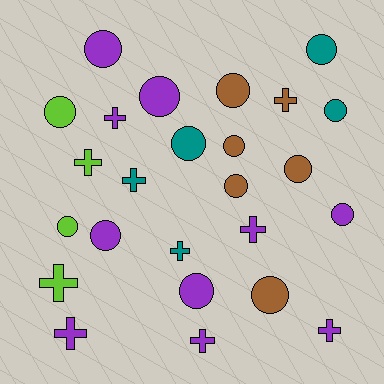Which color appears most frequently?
Purple, with 10 objects.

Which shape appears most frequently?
Circle, with 15 objects.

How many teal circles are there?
There are 3 teal circles.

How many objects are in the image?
There are 25 objects.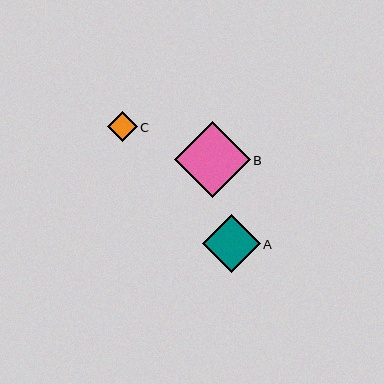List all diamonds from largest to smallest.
From largest to smallest: B, A, C.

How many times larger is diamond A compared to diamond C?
Diamond A is approximately 1.9 times the size of diamond C.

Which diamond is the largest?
Diamond B is the largest with a size of approximately 76 pixels.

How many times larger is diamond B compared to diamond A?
Diamond B is approximately 1.3 times the size of diamond A.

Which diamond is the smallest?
Diamond C is the smallest with a size of approximately 30 pixels.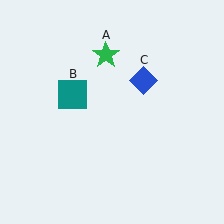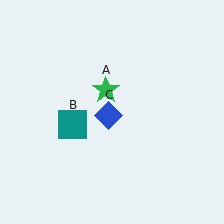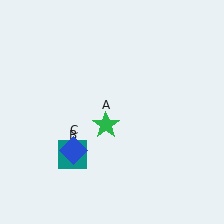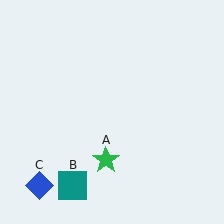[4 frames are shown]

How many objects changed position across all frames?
3 objects changed position: green star (object A), teal square (object B), blue diamond (object C).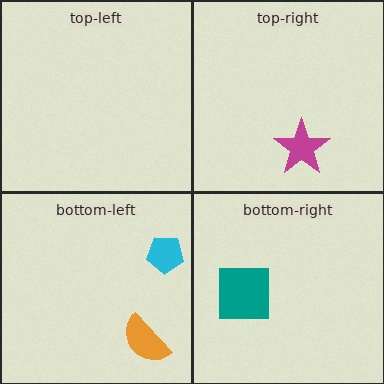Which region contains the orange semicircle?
The bottom-left region.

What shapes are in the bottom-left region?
The cyan pentagon, the orange semicircle.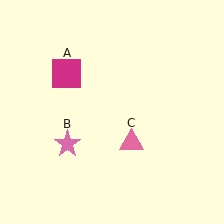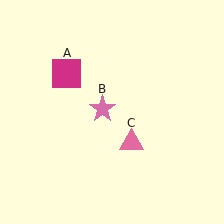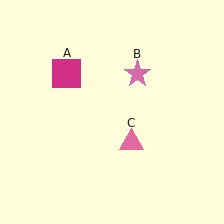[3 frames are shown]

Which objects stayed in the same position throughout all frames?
Magenta square (object A) and pink triangle (object C) remained stationary.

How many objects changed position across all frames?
1 object changed position: pink star (object B).